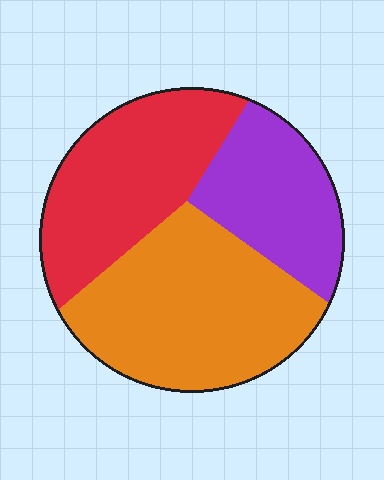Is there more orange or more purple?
Orange.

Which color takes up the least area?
Purple, at roughly 25%.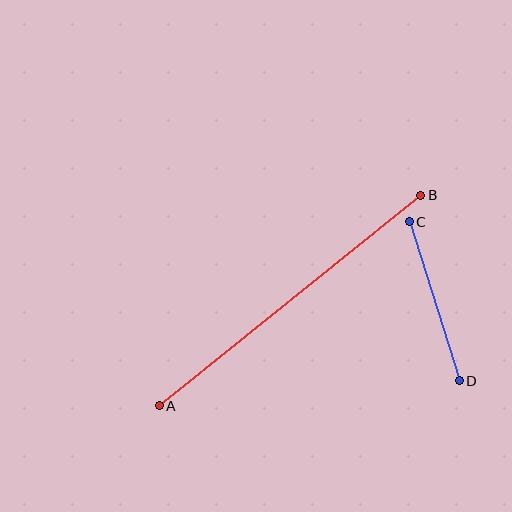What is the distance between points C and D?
The distance is approximately 167 pixels.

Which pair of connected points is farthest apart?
Points A and B are farthest apart.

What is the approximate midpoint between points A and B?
The midpoint is at approximately (290, 301) pixels.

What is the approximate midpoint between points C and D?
The midpoint is at approximately (434, 301) pixels.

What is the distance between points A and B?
The distance is approximately 336 pixels.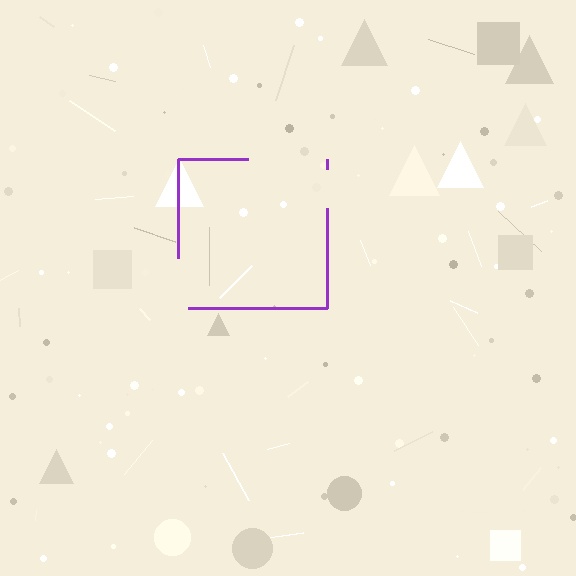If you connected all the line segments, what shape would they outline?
They would outline a square.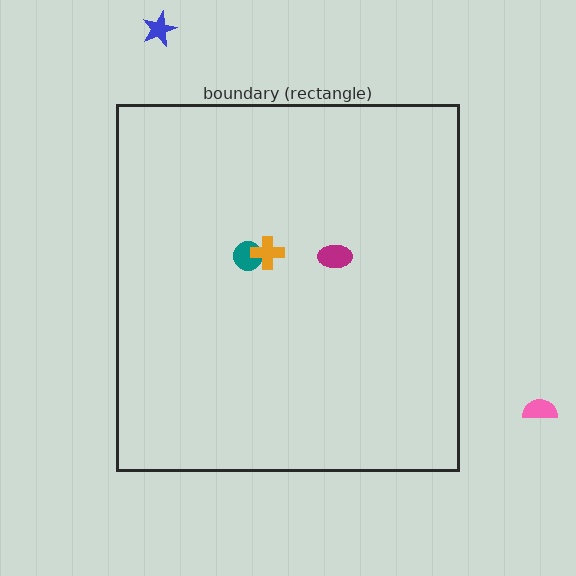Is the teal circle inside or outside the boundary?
Inside.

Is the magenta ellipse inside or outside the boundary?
Inside.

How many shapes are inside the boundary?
3 inside, 2 outside.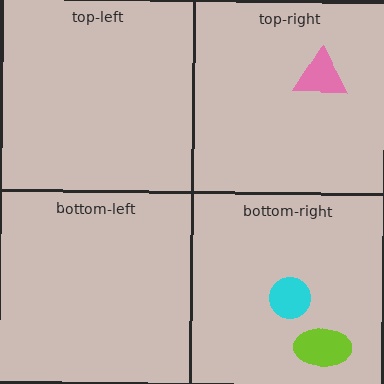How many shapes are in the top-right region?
1.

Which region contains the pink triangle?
The top-right region.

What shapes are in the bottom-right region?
The cyan circle, the lime ellipse.